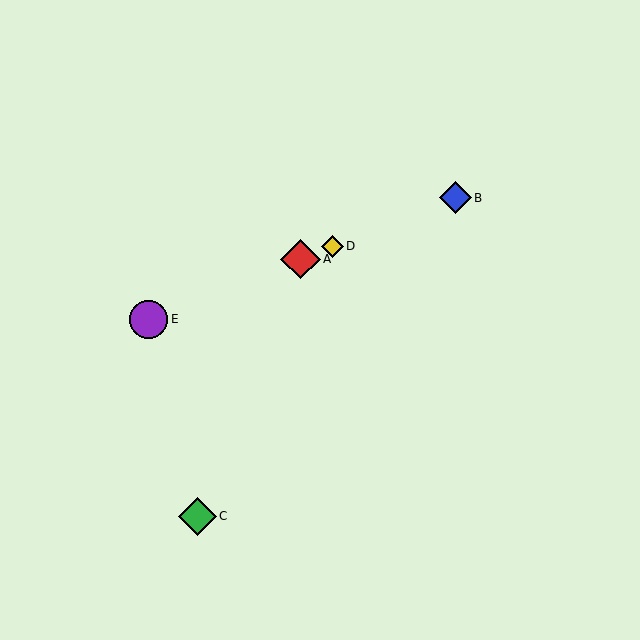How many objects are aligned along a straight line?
4 objects (A, B, D, E) are aligned along a straight line.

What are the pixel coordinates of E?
Object E is at (149, 319).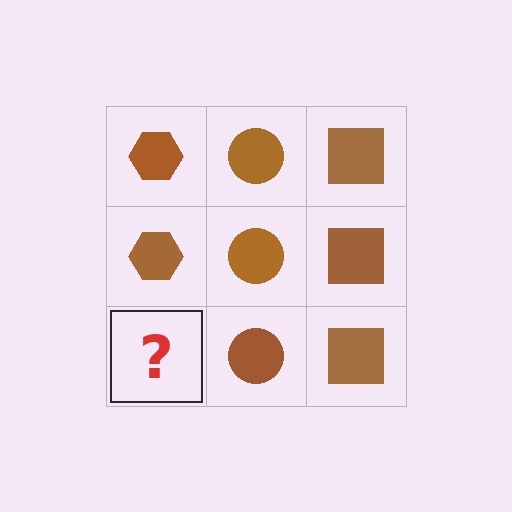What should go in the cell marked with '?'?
The missing cell should contain a brown hexagon.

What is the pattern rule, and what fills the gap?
The rule is that each column has a consistent shape. The gap should be filled with a brown hexagon.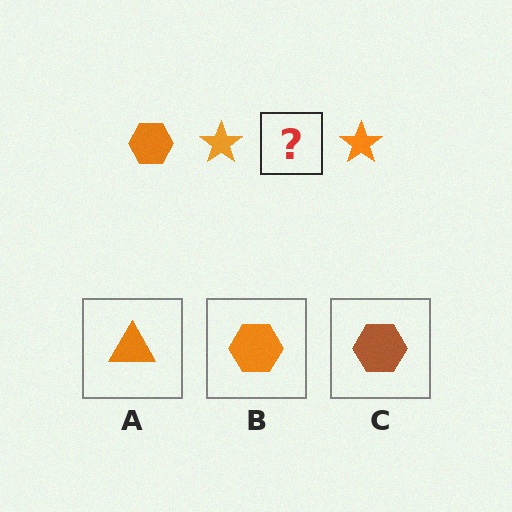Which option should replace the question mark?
Option B.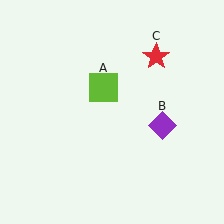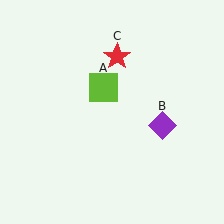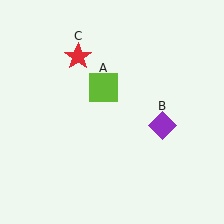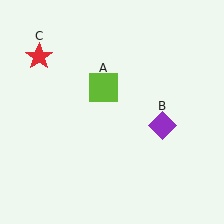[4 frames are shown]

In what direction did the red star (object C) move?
The red star (object C) moved left.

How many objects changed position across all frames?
1 object changed position: red star (object C).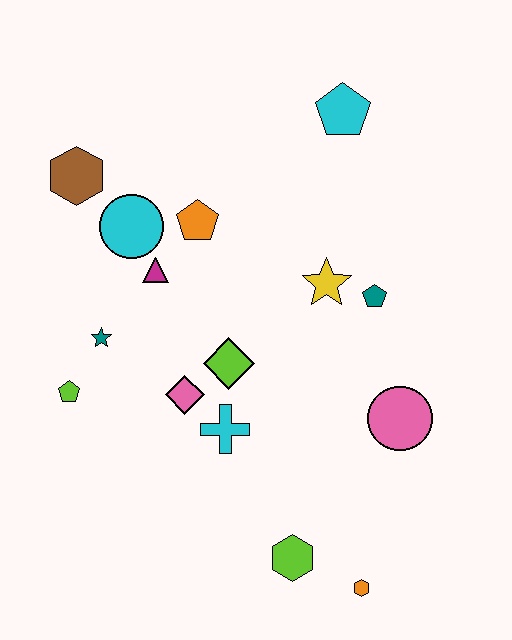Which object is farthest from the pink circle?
The brown hexagon is farthest from the pink circle.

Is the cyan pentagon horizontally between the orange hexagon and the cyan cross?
Yes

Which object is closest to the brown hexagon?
The cyan circle is closest to the brown hexagon.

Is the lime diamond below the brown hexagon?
Yes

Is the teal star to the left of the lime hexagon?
Yes